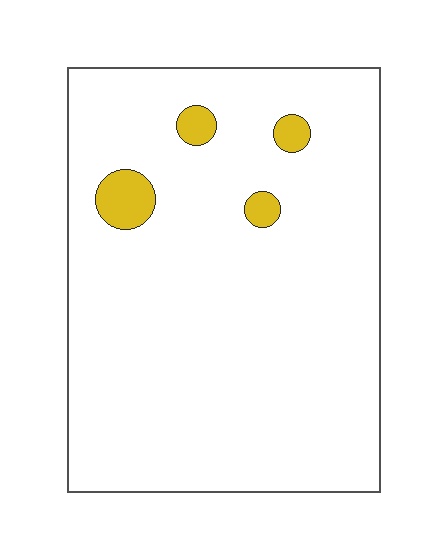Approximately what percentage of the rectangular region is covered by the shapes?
Approximately 5%.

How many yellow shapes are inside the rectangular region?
4.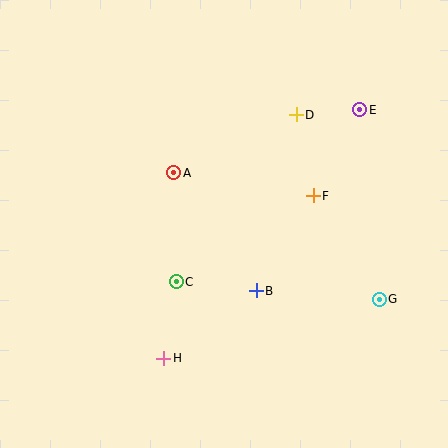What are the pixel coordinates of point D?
Point D is at (296, 115).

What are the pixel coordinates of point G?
Point G is at (379, 299).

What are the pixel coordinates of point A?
Point A is at (174, 173).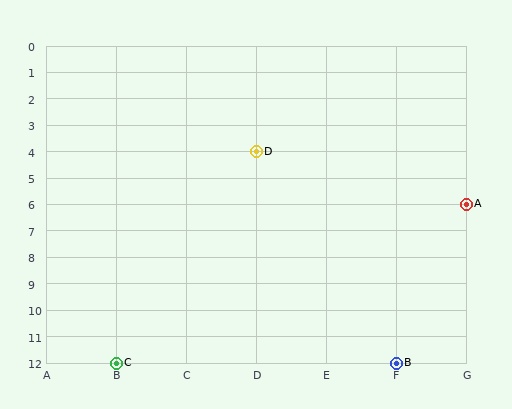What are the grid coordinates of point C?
Point C is at grid coordinates (B, 12).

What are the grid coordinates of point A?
Point A is at grid coordinates (G, 6).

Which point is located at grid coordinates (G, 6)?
Point A is at (G, 6).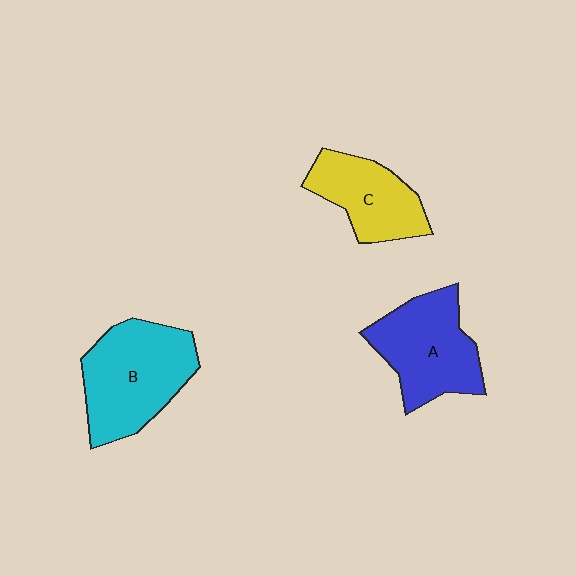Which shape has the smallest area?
Shape C (yellow).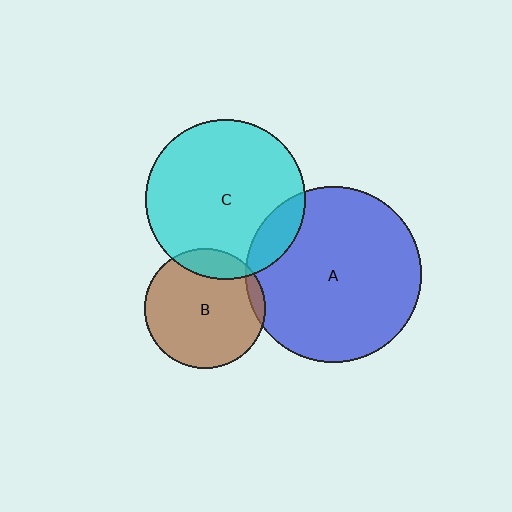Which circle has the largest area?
Circle A (blue).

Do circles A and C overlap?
Yes.